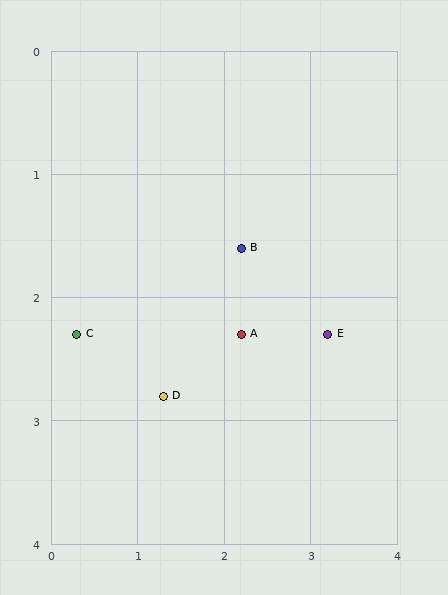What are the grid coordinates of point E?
Point E is at approximately (3.2, 2.3).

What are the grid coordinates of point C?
Point C is at approximately (0.3, 2.3).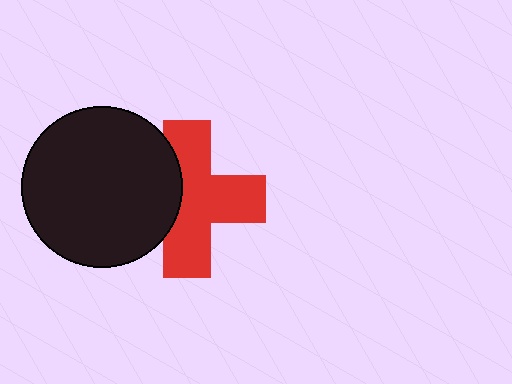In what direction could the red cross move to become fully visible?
The red cross could move right. That would shift it out from behind the black circle entirely.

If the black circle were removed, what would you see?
You would see the complete red cross.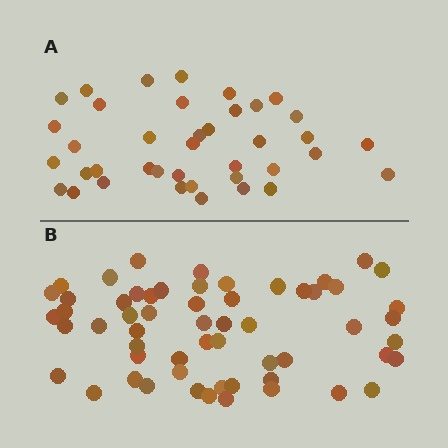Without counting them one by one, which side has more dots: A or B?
Region B (the bottom region) has more dots.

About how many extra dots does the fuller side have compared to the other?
Region B has approximately 20 more dots than region A.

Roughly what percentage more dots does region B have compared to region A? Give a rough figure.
About 50% more.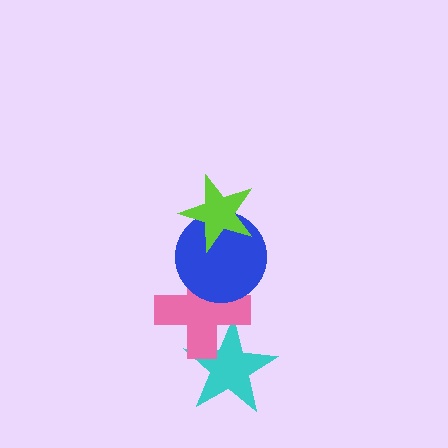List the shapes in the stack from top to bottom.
From top to bottom: the lime star, the blue circle, the pink cross, the cyan star.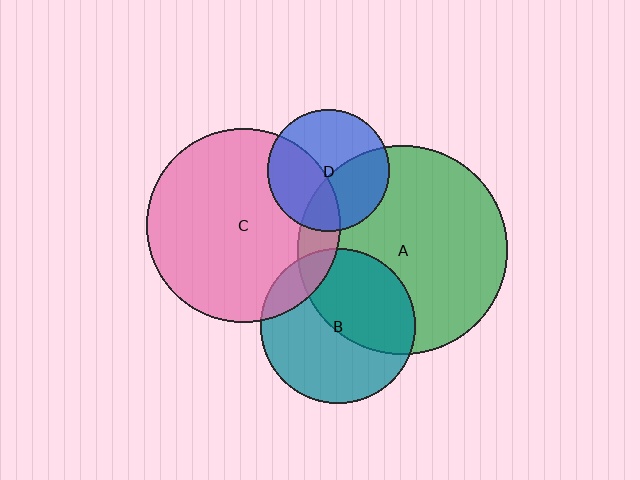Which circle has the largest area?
Circle A (green).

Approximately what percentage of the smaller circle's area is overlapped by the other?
Approximately 40%.